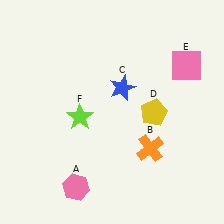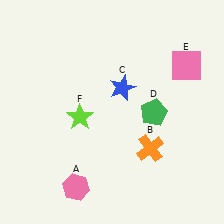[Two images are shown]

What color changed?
The pentagon (D) changed from yellow in Image 1 to green in Image 2.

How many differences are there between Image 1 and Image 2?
There is 1 difference between the two images.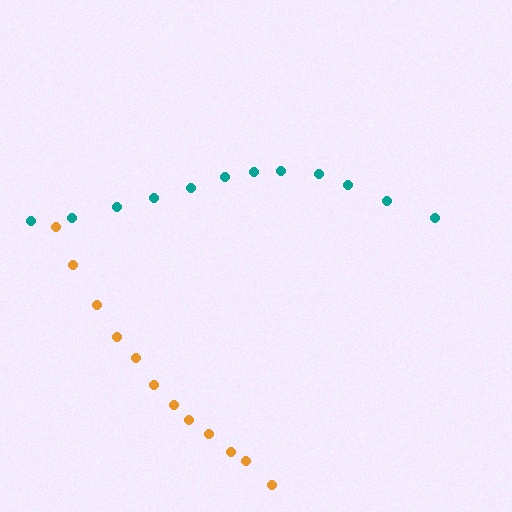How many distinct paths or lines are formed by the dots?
There are 2 distinct paths.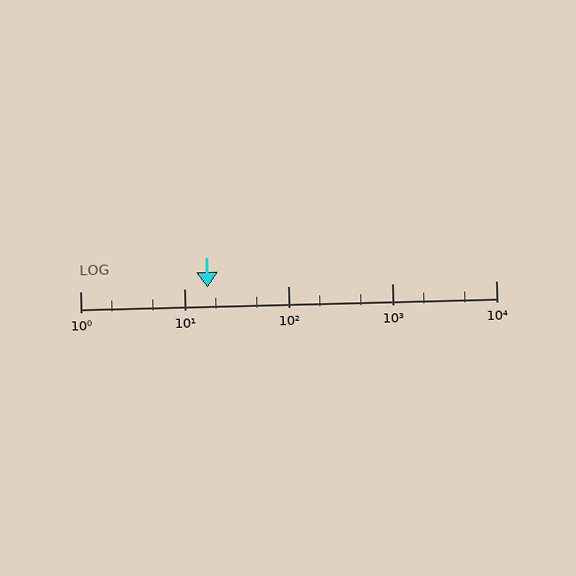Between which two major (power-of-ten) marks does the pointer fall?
The pointer is between 10 and 100.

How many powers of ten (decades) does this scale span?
The scale spans 4 decades, from 1 to 10000.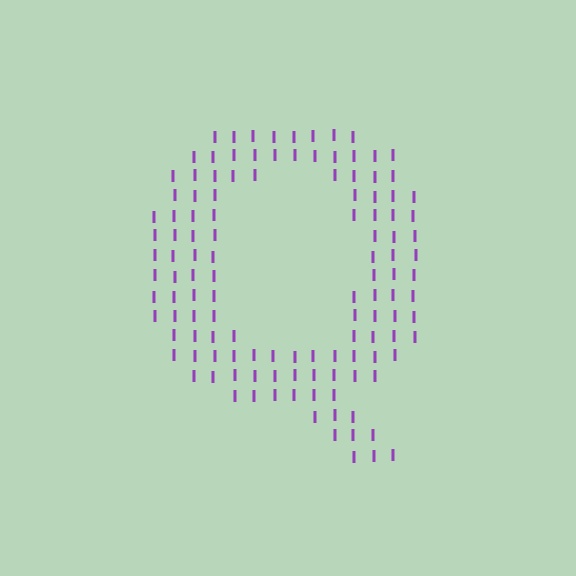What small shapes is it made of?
It is made of small letter I's.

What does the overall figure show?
The overall figure shows the letter Q.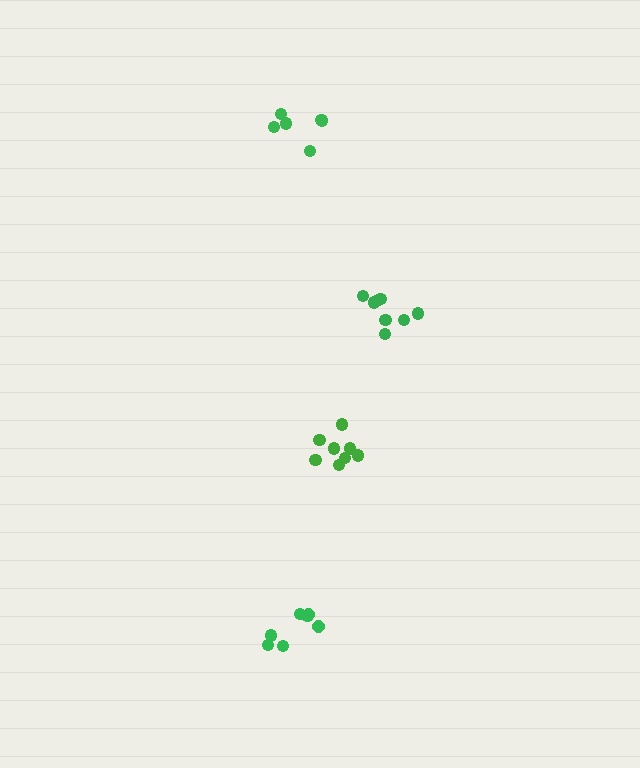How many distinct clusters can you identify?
There are 4 distinct clusters.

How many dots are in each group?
Group 1: 6 dots, Group 2: 8 dots, Group 3: 7 dots, Group 4: 8 dots (29 total).